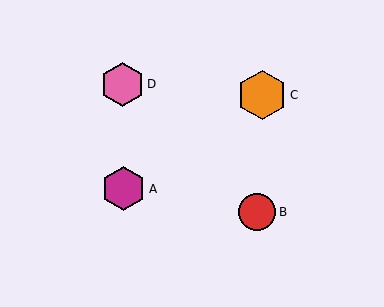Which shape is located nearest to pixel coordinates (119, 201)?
The magenta hexagon (labeled A) at (124, 189) is nearest to that location.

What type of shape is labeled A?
Shape A is a magenta hexagon.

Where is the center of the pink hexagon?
The center of the pink hexagon is at (122, 84).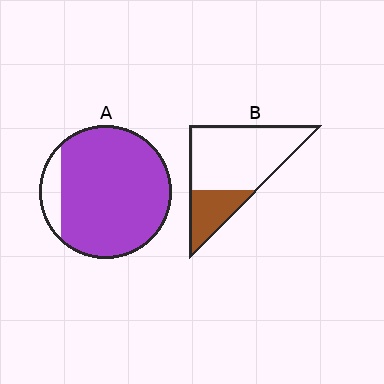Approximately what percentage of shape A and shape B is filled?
A is approximately 90% and B is approximately 25%.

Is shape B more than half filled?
No.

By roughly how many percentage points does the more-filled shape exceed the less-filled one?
By roughly 60 percentage points (A over B).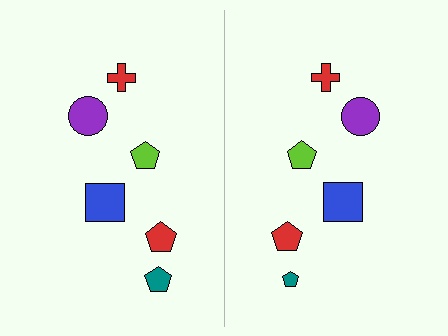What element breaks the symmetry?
The teal pentagon on the right side has a different size than its mirror counterpart.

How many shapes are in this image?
There are 12 shapes in this image.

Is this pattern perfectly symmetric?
No, the pattern is not perfectly symmetric. The teal pentagon on the right side has a different size than its mirror counterpart.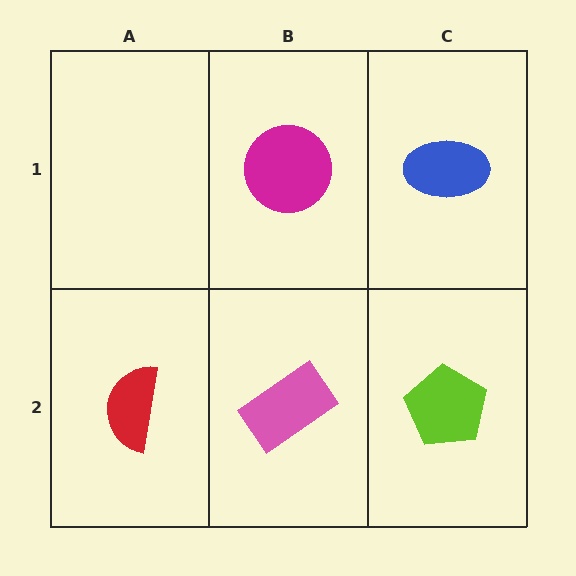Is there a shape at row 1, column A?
No, that cell is empty.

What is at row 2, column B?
A pink rectangle.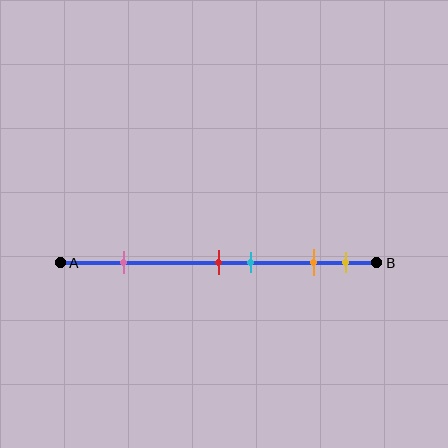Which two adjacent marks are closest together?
The red and cyan marks are the closest adjacent pair.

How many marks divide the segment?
There are 5 marks dividing the segment.